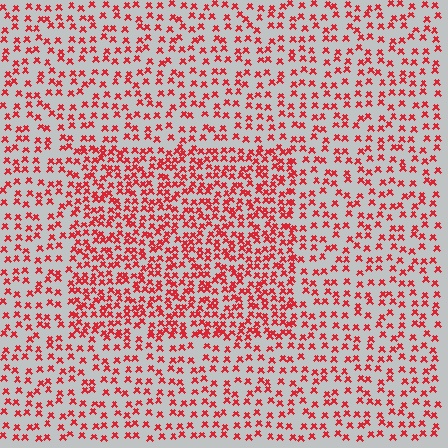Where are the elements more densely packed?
The elements are more densely packed inside the rectangle boundary.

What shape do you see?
I see a rectangle.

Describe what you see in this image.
The image contains small red elements arranged at two different densities. A rectangle-shaped region is visible where the elements are more densely packed than the surrounding area.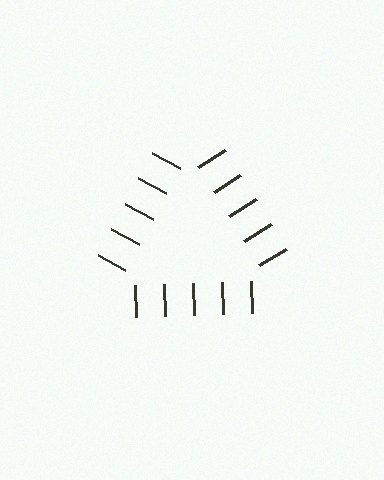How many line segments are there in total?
15 — 5 along each of the 3 edges.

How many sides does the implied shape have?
3 sides — the line-ends trace a triangle.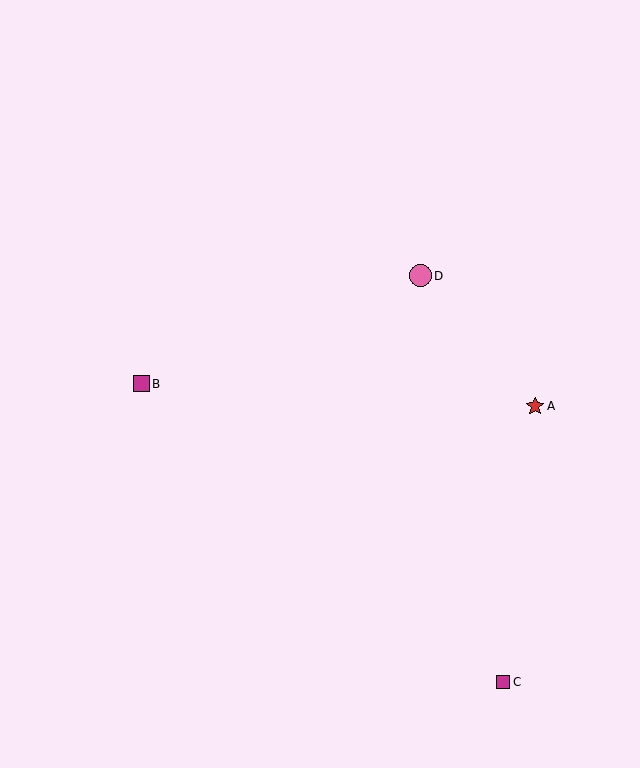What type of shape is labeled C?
Shape C is a magenta square.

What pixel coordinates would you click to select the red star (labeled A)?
Click at (535, 406) to select the red star A.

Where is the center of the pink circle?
The center of the pink circle is at (420, 276).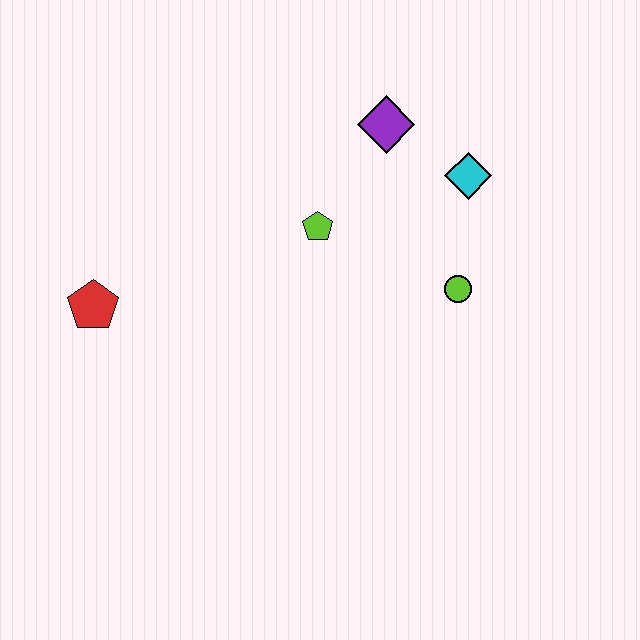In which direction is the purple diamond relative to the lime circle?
The purple diamond is above the lime circle.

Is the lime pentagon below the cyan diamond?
Yes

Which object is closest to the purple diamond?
The cyan diamond is closest to the purple diamond.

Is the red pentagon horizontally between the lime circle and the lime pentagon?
No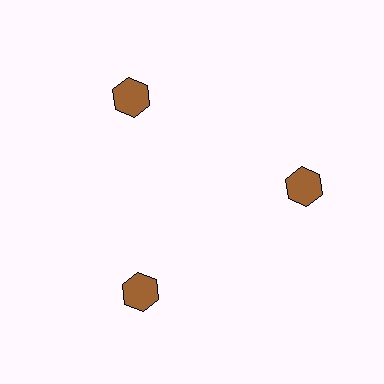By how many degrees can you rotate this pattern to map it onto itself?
The pattern maps onto itself every 120 degrees of rotation.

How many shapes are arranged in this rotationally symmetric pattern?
There are 3 shapes, arranged in 3 groups of 1.